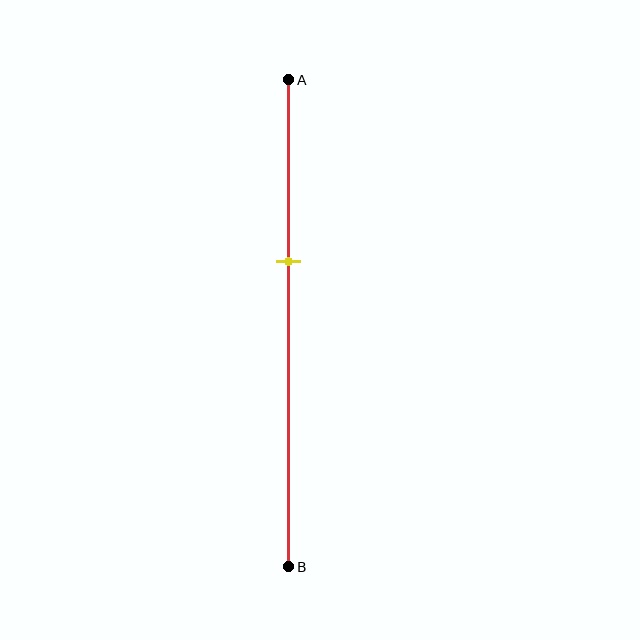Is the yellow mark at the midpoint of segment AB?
No, the mark is at about 35% from A, not at the 50% midpoint.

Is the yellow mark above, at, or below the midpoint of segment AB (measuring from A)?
The yellow mark is above the midpoint of segment AB.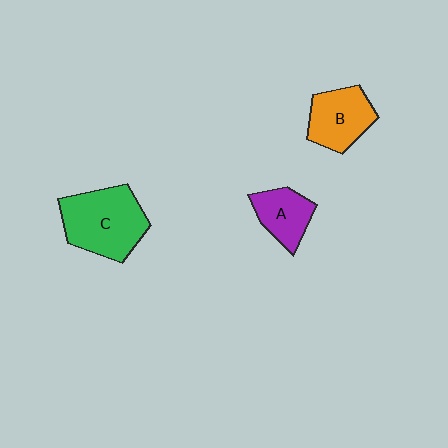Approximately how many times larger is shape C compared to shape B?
Approximately 1.5 times.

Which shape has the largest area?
Shape C (green).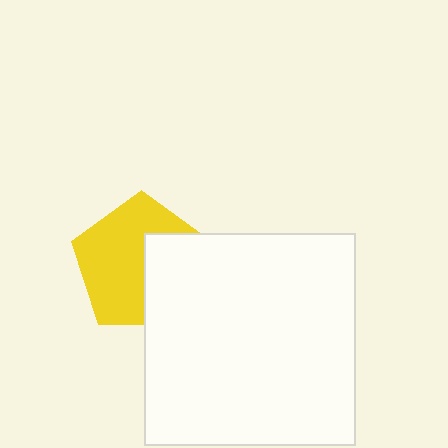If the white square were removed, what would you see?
You would see the complete yellow pentagon.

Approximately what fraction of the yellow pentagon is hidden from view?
Roughly 39% of the yellow pentagon is hidden behind the white square.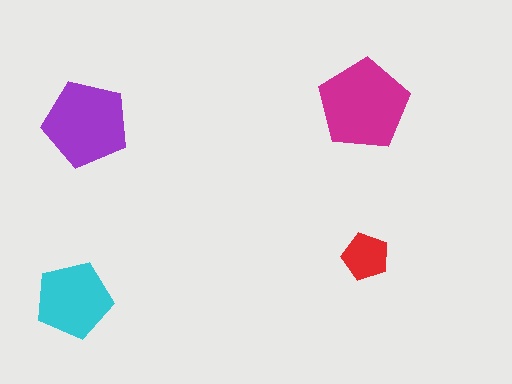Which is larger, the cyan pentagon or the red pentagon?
The cyan one.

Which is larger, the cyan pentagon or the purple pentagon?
The purple one.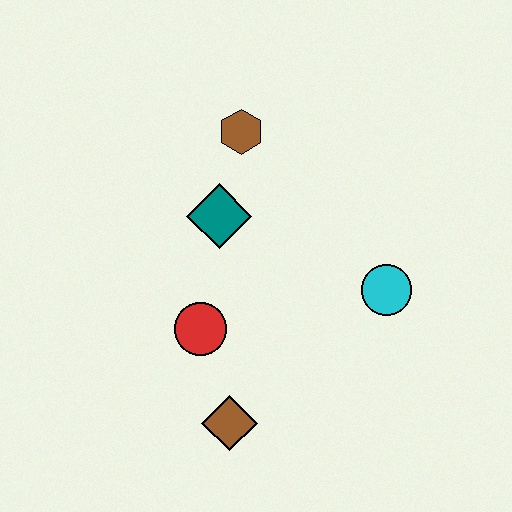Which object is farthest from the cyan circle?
The brown hexagon is farthest from the cyan circle.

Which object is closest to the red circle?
The brown diamond is closest to the red circle.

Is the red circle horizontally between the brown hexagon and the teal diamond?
No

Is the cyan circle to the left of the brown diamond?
No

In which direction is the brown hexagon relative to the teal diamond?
The brown hexagon is above the teal diamond.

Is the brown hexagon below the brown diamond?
No